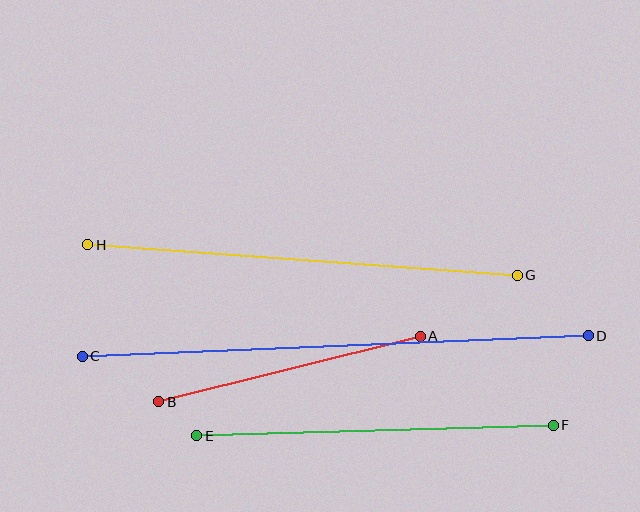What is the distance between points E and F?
The distance is approximately 357 pixels.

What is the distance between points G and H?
The distance is approximately 431 pixels.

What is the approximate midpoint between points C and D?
The midpoint is at approximately (335, 346) pixels.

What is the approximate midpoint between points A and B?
The midpoint is at approximately (289, 369) pixels.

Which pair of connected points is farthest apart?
Points C and D are farthest apart.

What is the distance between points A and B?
The distance is approximately 270 pixels.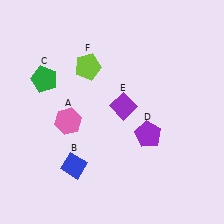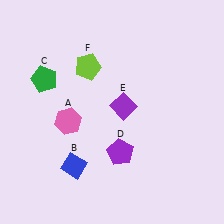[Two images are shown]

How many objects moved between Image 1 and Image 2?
1 object moved between the two images.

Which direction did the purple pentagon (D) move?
The purple pentagon (D) moved left.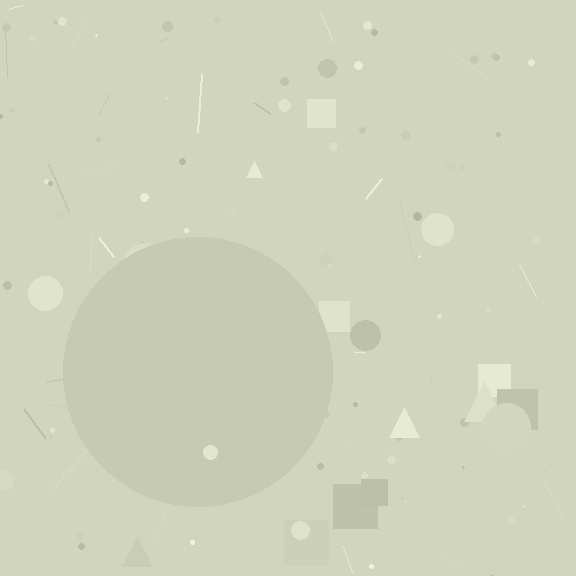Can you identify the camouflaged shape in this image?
The camouflaged shape is a circle.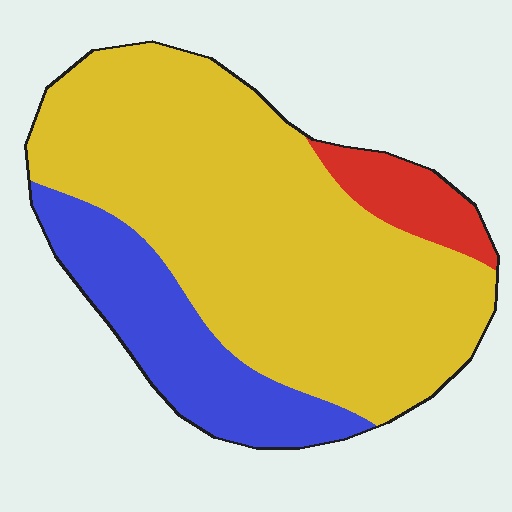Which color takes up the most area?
Yellow, at roughly 70%.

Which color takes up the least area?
Red, at roughly 10%.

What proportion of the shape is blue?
Blue takes up about one fifth (1/5) of the shape.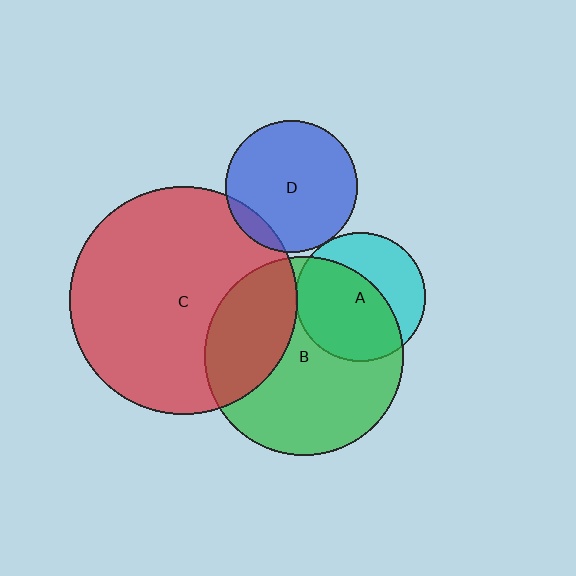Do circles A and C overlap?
Yes.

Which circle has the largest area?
Circle C (red).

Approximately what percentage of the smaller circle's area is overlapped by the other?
Approximately 5%.